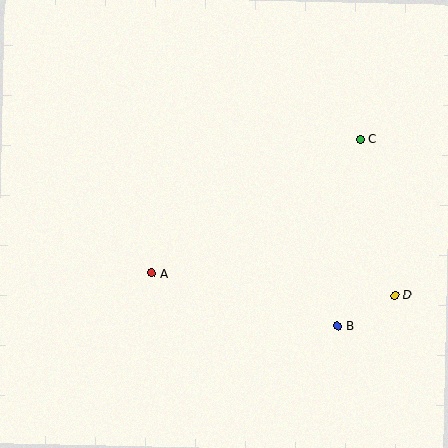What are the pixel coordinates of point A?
Point A is at (152, 273).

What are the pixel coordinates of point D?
Point D is at (395, 295).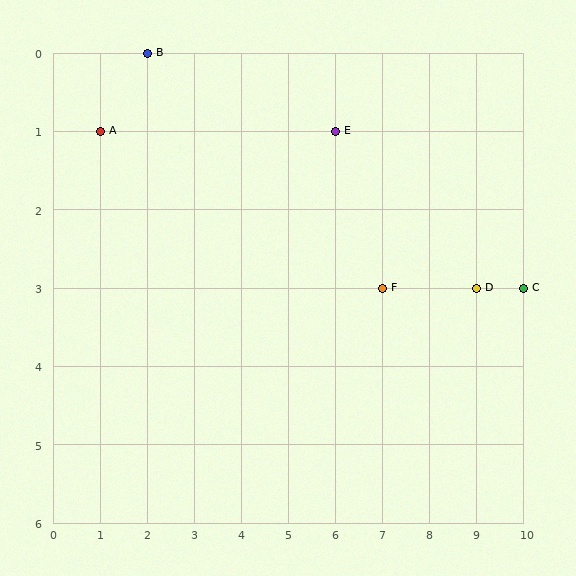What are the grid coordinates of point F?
Point F is at grid coordinates (7, 3).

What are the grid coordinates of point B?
Point B is at grid coordinates (2, 0).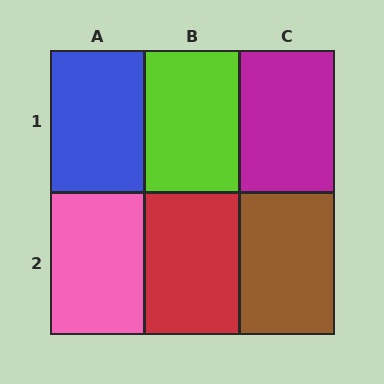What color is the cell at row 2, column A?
Pink.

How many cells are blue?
1 cell is blue.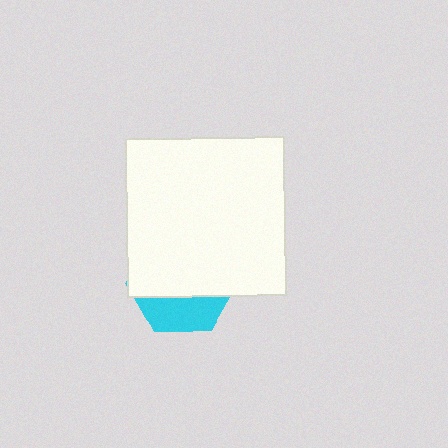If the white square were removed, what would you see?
You would see the complete cyan hexagon.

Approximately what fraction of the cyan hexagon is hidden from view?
Roughly 70% of the cyan hexagon is hidden behind the white square.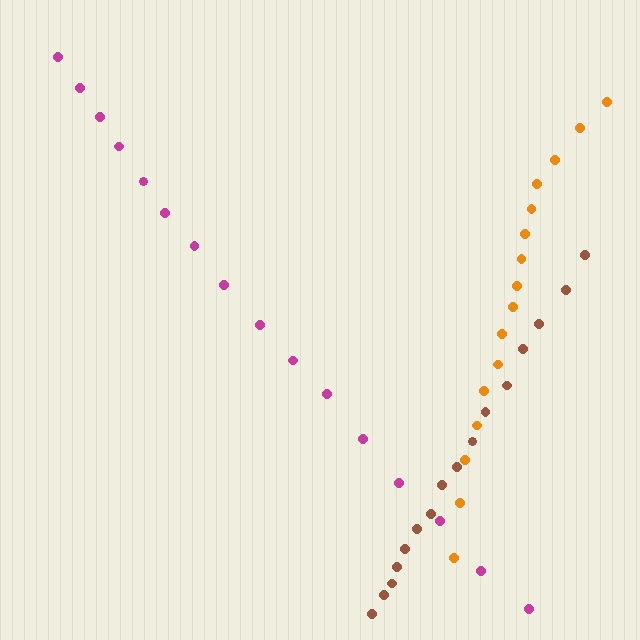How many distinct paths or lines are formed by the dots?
There are 3 distinct paths.